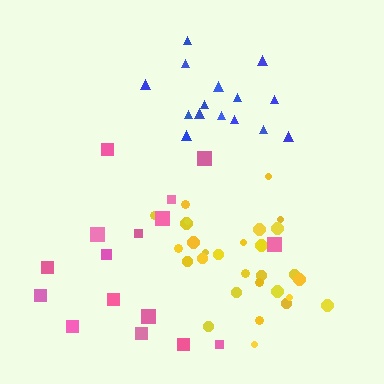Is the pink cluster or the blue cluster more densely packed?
Blue.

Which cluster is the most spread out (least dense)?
Pink.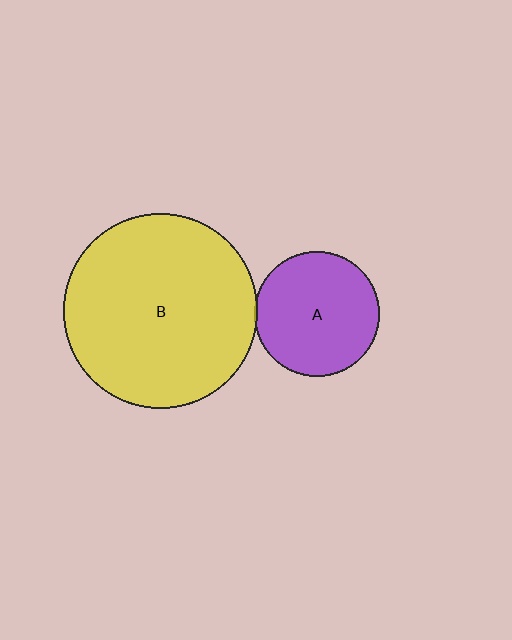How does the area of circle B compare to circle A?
Approximately 2.4 times.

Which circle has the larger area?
Circle B (yellow).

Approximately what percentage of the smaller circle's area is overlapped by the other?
Approximately 5%.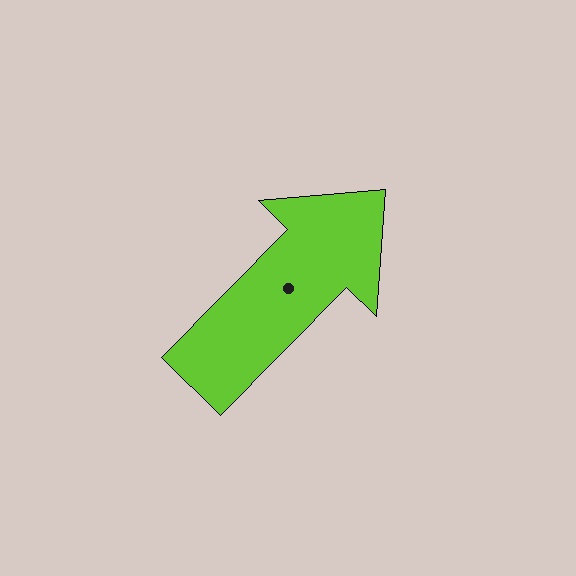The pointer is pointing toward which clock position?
Roughly 1 o'clock.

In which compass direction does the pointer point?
Northeast.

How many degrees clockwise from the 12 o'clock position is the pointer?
Approximately 45 degrees.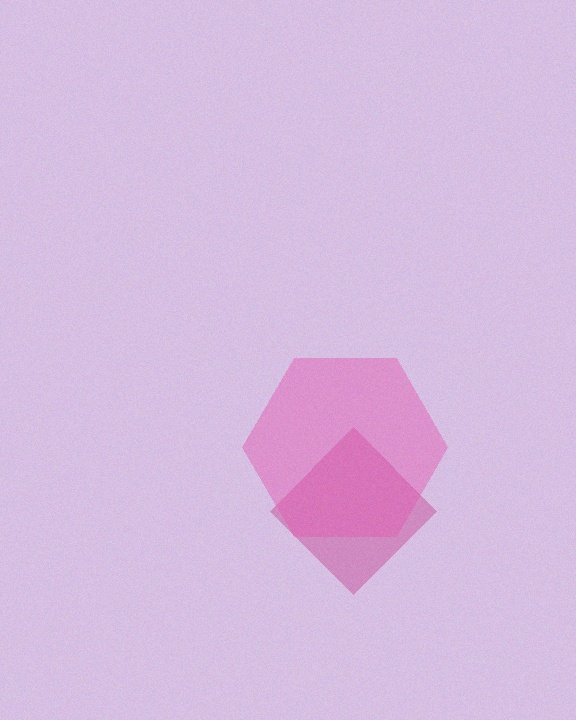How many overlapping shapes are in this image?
There are 2 overlapping shapes in the image.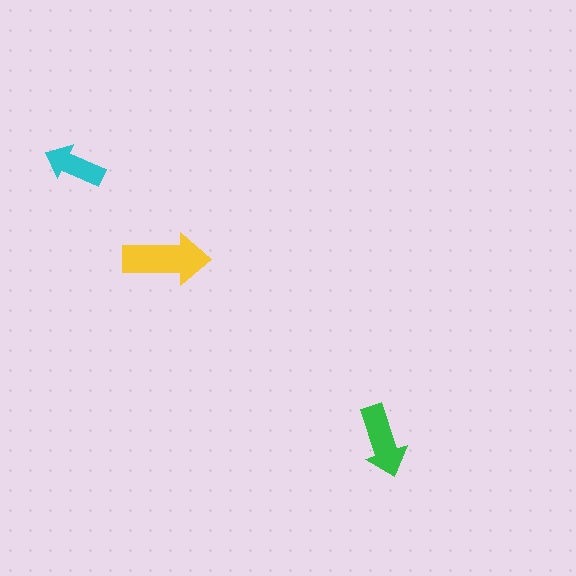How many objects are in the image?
There are 3 objects in the image.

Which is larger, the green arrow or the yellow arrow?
The yellow one.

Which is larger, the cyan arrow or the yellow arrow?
The yellow one.